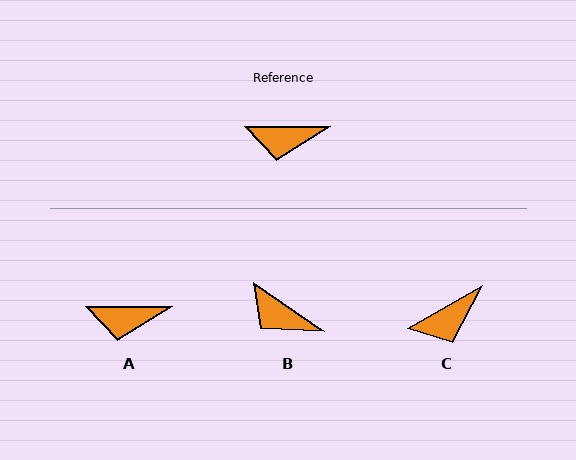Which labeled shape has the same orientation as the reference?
A.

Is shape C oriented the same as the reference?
No, it is off by about 30 degrees.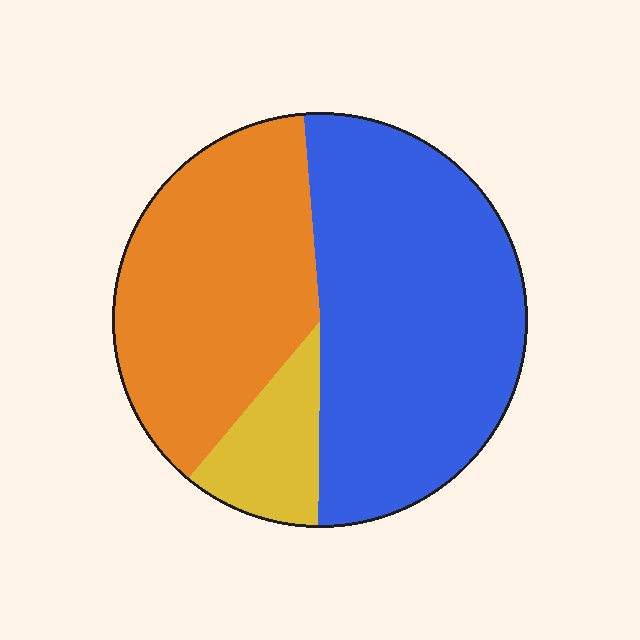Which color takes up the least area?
Yellow, at roughly 10%.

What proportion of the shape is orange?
Orange covers about 40% of the shape.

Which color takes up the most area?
Blue, at roughly 50%.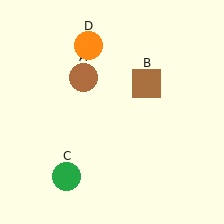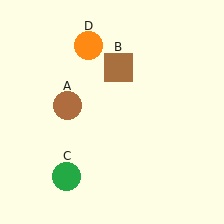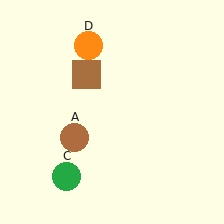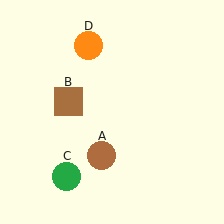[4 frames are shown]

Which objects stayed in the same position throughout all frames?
Green circle (object C) and orange circle (object D) remained stationary.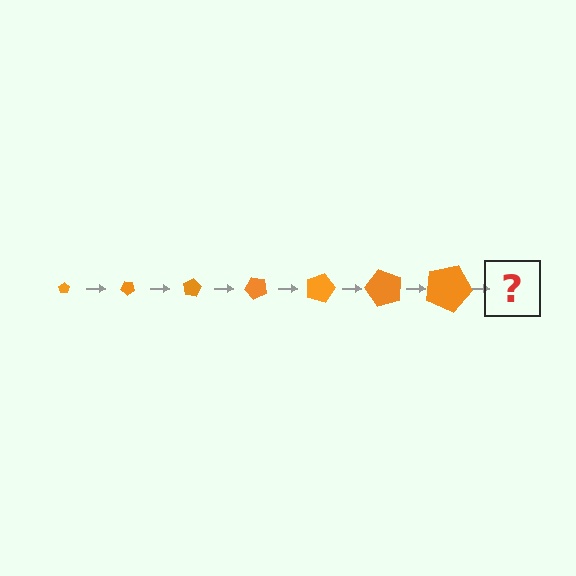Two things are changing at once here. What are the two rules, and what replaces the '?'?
The two rules are that the pentagon grows larger each step and it rotates 40 degrees each step. The '?' should be a pentagon, larger than the previous one and rotated 280 degrees from the start.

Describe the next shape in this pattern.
It should be a pentagon, larger than the previous one and rotated 280 degrees from the start.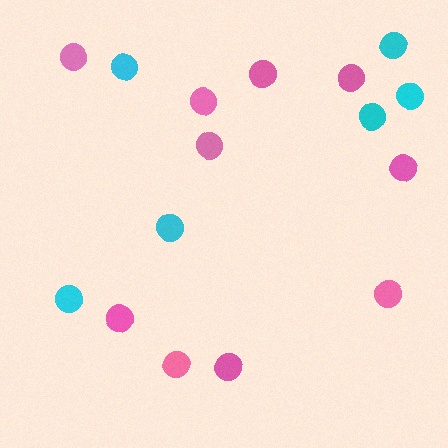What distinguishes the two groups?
There are 2 groups: one group of pink circles (10) and one group of cyan circles (6).